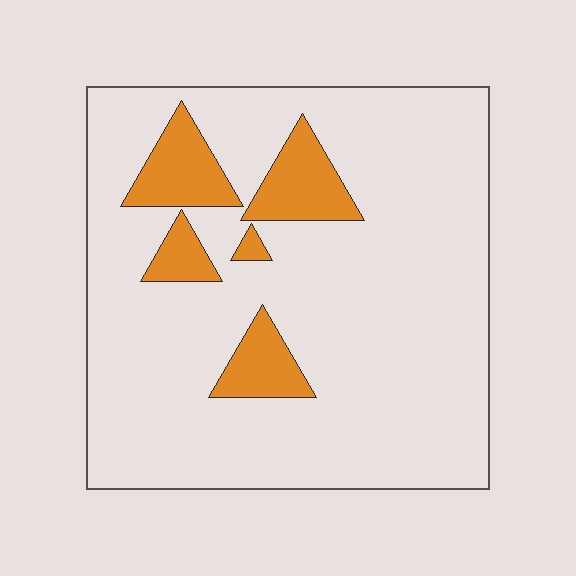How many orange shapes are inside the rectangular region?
5.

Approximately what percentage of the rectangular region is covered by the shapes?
Approximately 15%.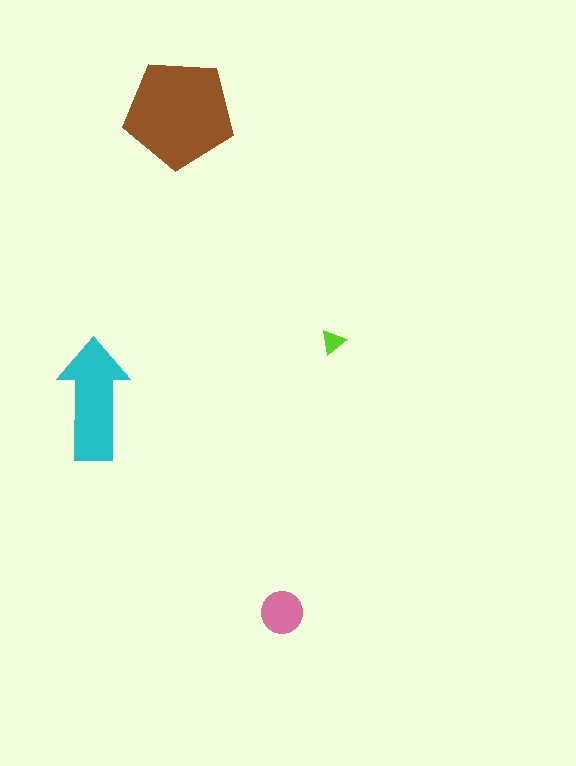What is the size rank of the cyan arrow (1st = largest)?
2nd.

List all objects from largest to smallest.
The brown pentagon, the cyan arrow, the pink circle, the lime triangle.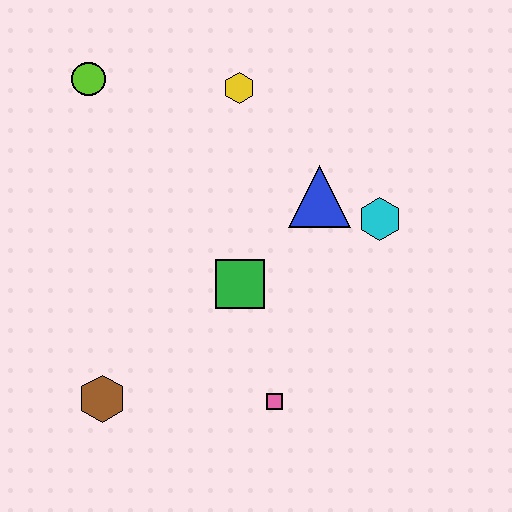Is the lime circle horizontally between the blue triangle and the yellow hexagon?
No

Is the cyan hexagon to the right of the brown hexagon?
Yes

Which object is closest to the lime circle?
The yellow hexagon is closest to the lime circle.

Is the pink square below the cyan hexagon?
Yes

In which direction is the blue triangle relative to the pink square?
The blue triangle is above the pink square.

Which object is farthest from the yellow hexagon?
The brown hexagon is farthest from the yellow hexagon.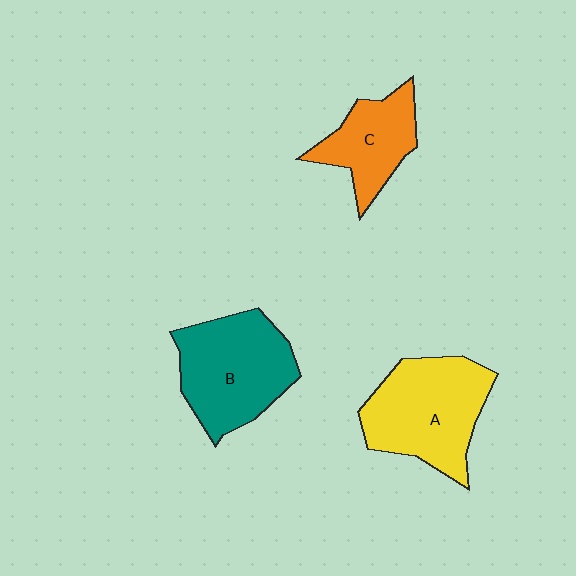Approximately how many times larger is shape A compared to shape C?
Approximately 1.6 times.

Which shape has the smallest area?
Shape C (orange).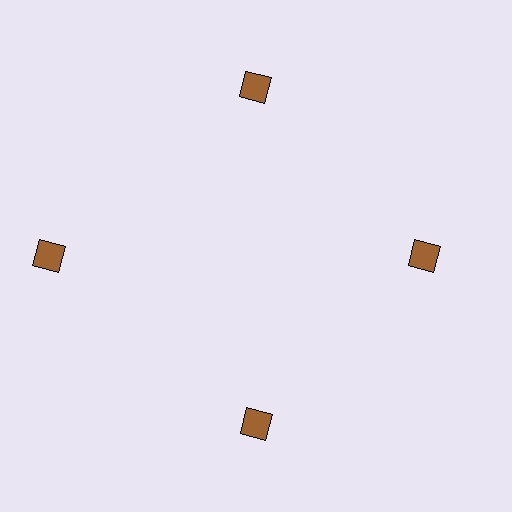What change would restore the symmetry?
The symmetry would be restored by moving it inward, back onto the ring so that all 4 diamonds sit at equal angles and equal distance from the center.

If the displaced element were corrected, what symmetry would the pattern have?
It would have 4-fold rotational symmetry — the pattern would map onto itself every 90 degrees.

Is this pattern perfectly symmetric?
No. The 4 brown diamonds are arranged in a ring, but one element near the 9 o'clock position is pushed outward from the center, breaking the 4-fold rotational symmetry.